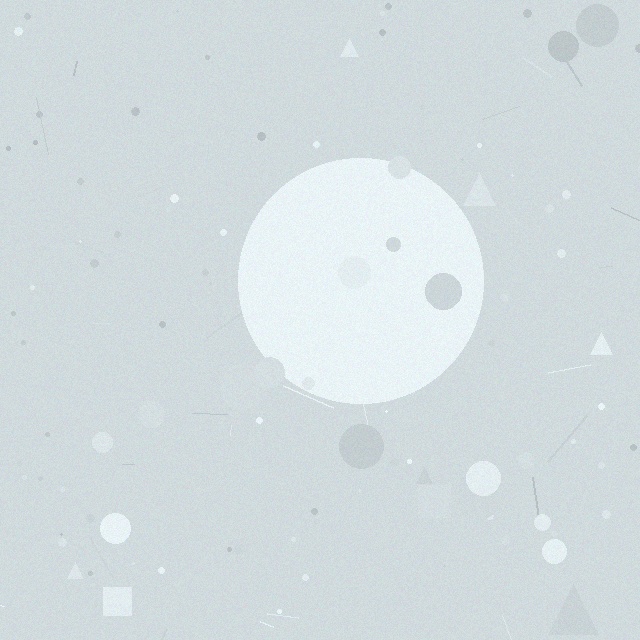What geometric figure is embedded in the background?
A circle is embedded in the background.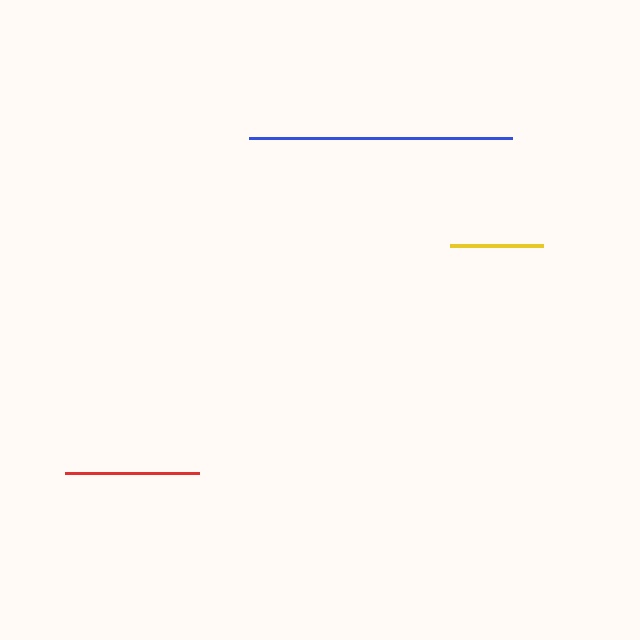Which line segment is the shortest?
The yellow line is the shortest at approximately 93 pixels.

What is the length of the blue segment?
The blue segment is approximately 263 pixels long.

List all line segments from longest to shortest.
From longest to shortest: blue, red, yellow.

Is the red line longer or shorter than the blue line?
The blue line is longer than the red line.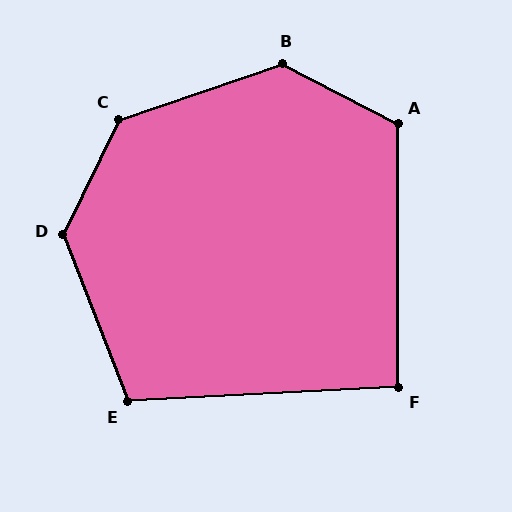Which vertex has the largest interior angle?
C, at approximately 134 degrees.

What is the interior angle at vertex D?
Approximately 133 degrees (obtuse).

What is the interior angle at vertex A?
Approximately 118 degrees (obtuse).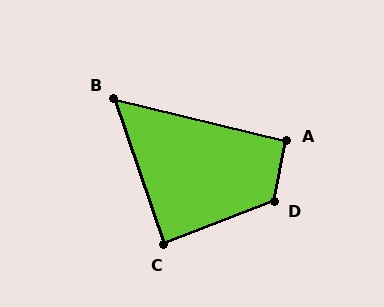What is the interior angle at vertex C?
Approximately 87 degrees (approximately right).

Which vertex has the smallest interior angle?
B, at approximately 58 degrees.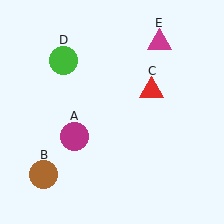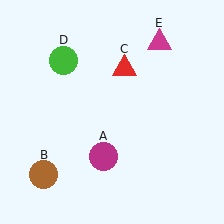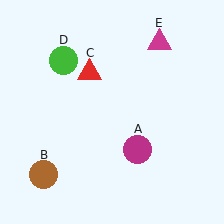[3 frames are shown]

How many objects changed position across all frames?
2 objects changed position: magenta circle (object A), red triangle (object C).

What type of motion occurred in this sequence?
The magenta circle (object A), red triangle (object C) rotated counterclockwise around the center of the scene.